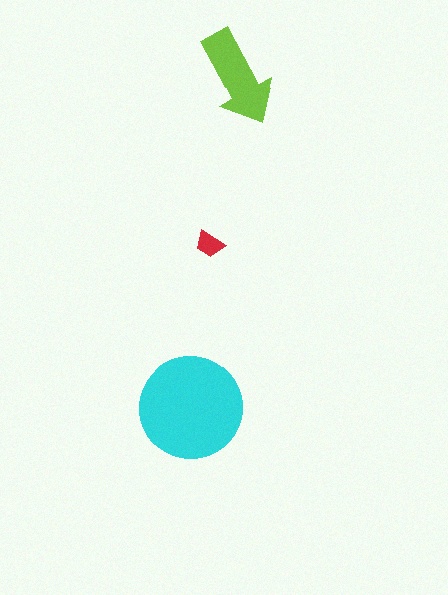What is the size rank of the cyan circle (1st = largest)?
1st.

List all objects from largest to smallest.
The cyan circle, the lime arrow, the red trapezoid.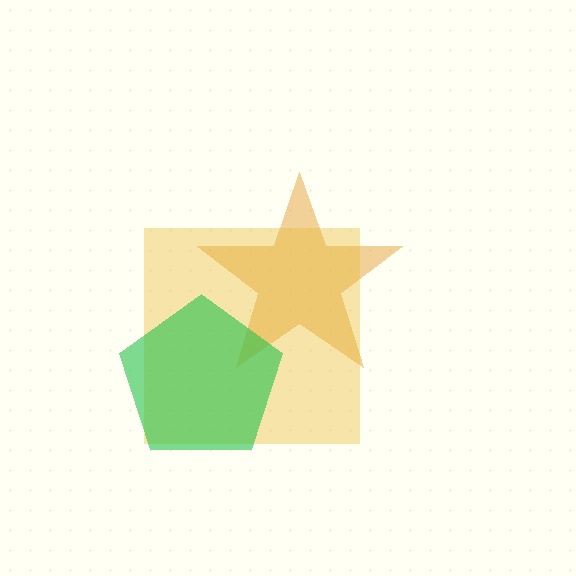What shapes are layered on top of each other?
The layered shapes are: an orange star, a yellow square, a green pentagon.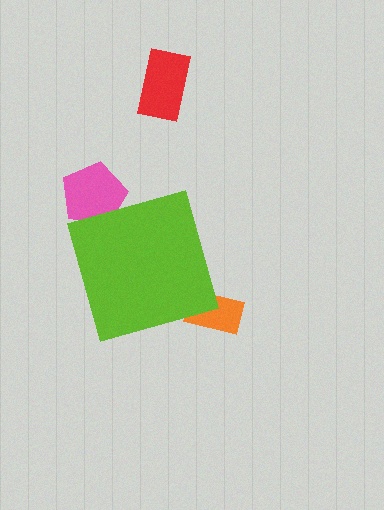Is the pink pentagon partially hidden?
Yes, the pink pentagon is partially hidden behind the lime diamond.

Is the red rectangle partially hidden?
No, the red rectangle is fully visible.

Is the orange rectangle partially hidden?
Yes, the orange rectangle is partially hidden behind the lime diamond.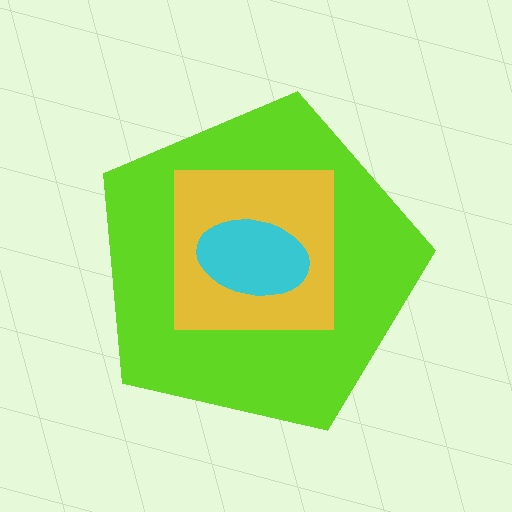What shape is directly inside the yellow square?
The cyan ellipse.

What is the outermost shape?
The lime pentagon.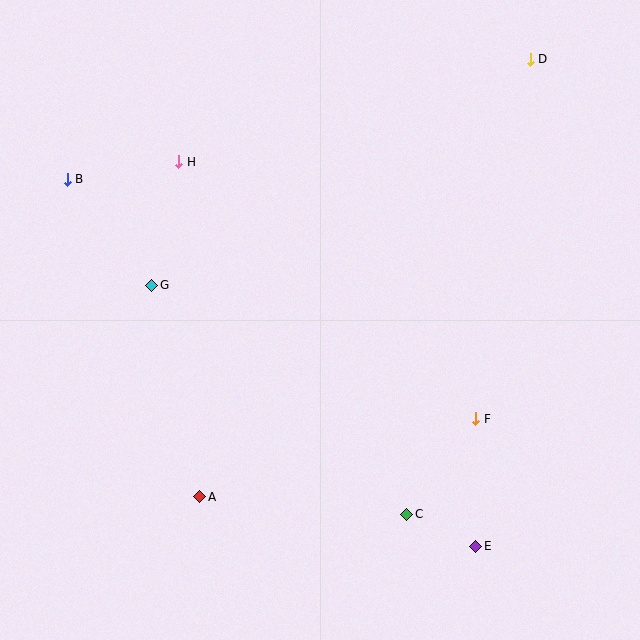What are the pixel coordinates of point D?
Point D is at (530, 59).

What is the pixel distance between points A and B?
The distance between A and B is 344 pixels.